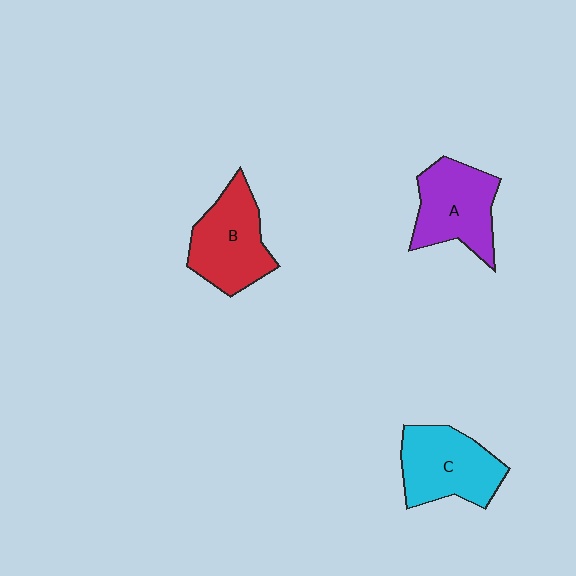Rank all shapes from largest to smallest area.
From largest to smallest: C (cyan), B (red), A (purple).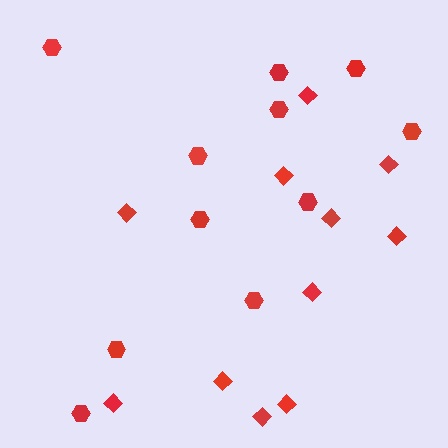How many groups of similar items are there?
There are 2 groups: one group of diamonds (11) and one group of hexagons (11).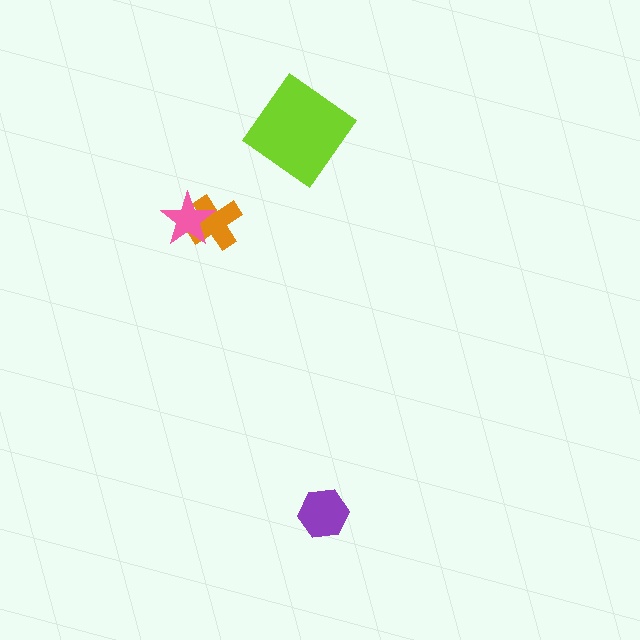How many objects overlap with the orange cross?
1 object overlaps with the orange cross.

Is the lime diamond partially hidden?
No, no other shape covers it.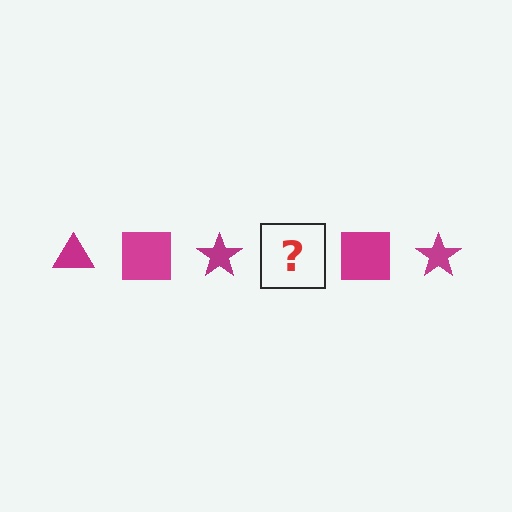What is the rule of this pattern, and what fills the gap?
The rule is that the pattern cycles through triangle, square, star shapes in magenta. The gap should be filled with a magenta triangle.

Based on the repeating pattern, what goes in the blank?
The blank should be a magenta triangle.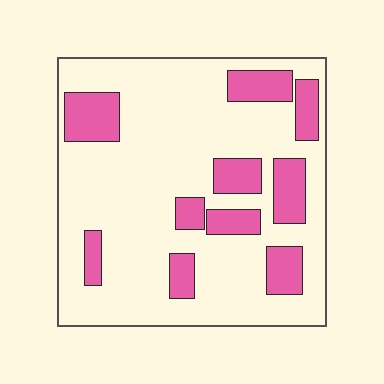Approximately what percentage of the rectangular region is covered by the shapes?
Approximately 25%.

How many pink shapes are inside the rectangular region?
10.